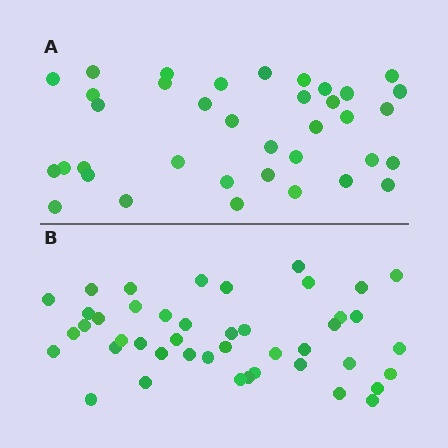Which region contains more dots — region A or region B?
Region B (the bottom region) has more dots.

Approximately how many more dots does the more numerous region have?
Region B has roughly 8 or so more dots than region A.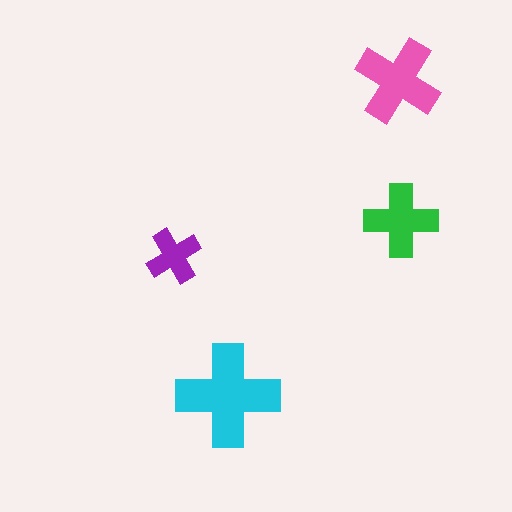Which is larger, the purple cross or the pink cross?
The pink one.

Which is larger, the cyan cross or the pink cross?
The cyan one.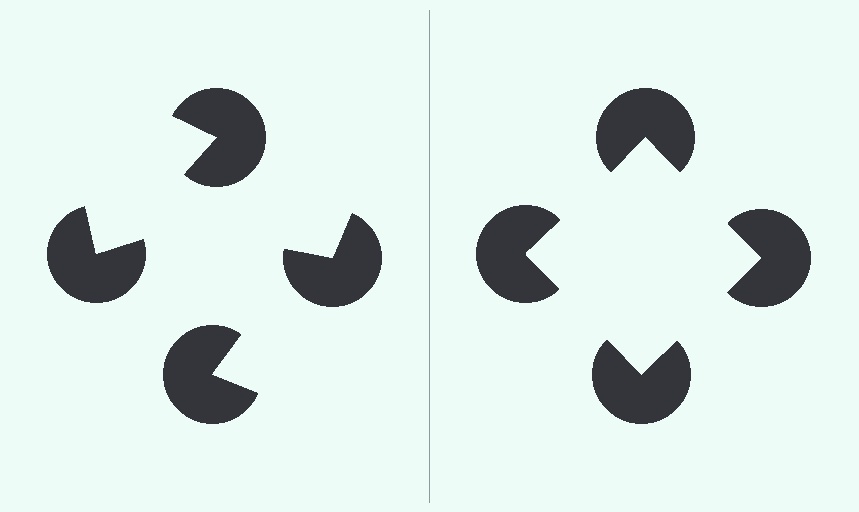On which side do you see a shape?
An illusory square appears on the right side. On the left side the wedge cuts are rotated, so no coherent shape forms.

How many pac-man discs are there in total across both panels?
8 — 4 on each side.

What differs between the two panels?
The pac-man discs are positioned identically on both sides; only the wedge orientations differ. On the right they align to a square; on the left they are misaligned.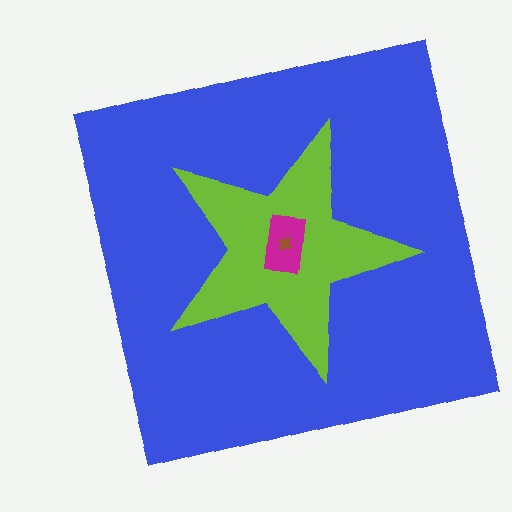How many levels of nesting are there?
4.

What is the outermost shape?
The blue square.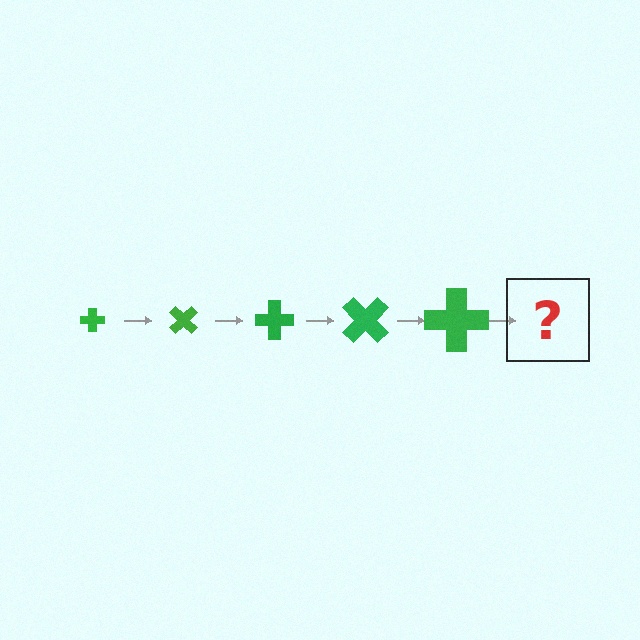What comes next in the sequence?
The next element should be a cross, larger than the previous one and rotated 225 degrees from the start.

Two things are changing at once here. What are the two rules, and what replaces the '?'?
The two rules are that the cross grows larger each step and it rotates 45 degrees each step. The '?' should be a cross, larger than the previous one and rotated 225 degrees from the start.